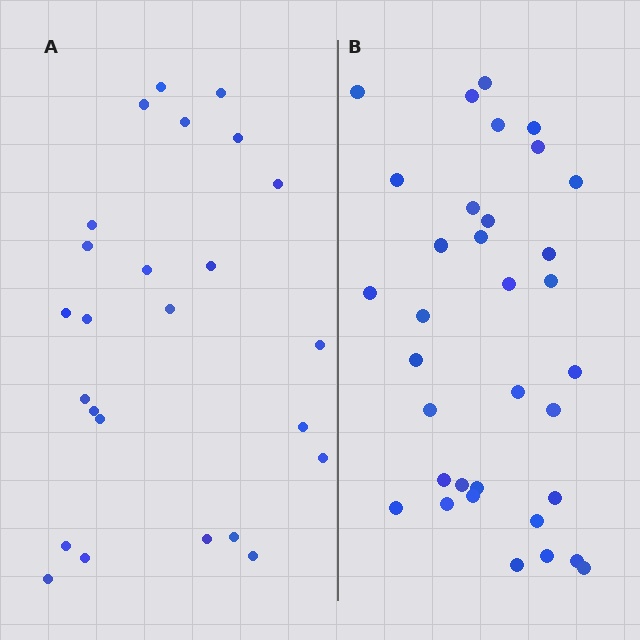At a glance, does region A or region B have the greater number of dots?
Region B (the right region) has more dots.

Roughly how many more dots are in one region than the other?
Region B has roughly 8 or so more dots than region A.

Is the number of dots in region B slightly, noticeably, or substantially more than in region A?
Region B has noticeably more, but not dramatically so. The ratio is roughly 1.4 to 1.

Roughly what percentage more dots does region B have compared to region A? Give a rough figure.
About 35% more.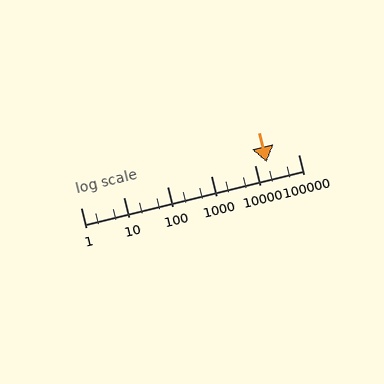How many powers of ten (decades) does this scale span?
The scale spans 5 decades, from 1 to 100000.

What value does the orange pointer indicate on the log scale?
The pointer indicates approximately 19000.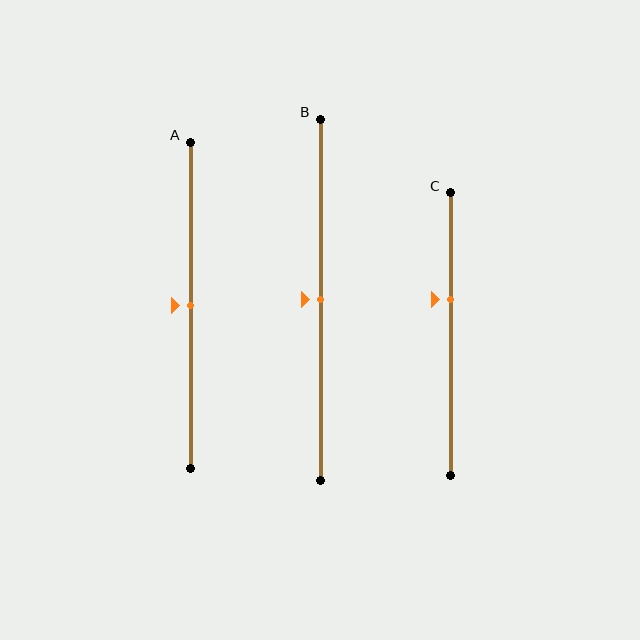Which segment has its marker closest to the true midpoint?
Segment A has its marker closest to the true midpoint.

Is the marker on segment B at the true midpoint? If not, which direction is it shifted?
Yes, the marker on segment B is at the true midpoint.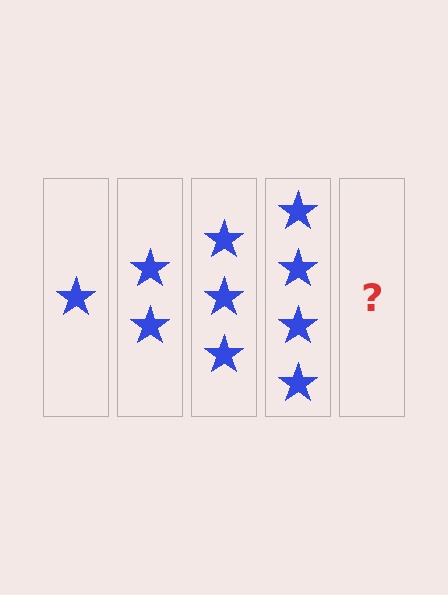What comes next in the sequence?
The next element should be 5 stars.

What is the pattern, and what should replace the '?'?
The pattern is that each step adds one more star. The '?' should be 5 stars.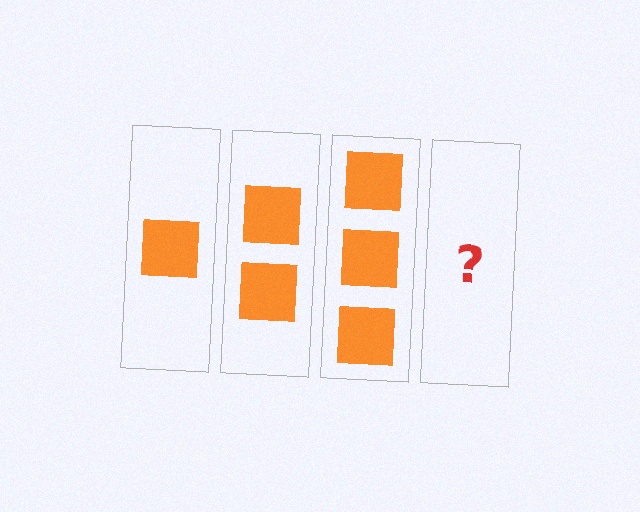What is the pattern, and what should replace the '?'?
The pattern is that each step adds one more square. The '?' should be 4 squares.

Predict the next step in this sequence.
The next step is 4 squares.